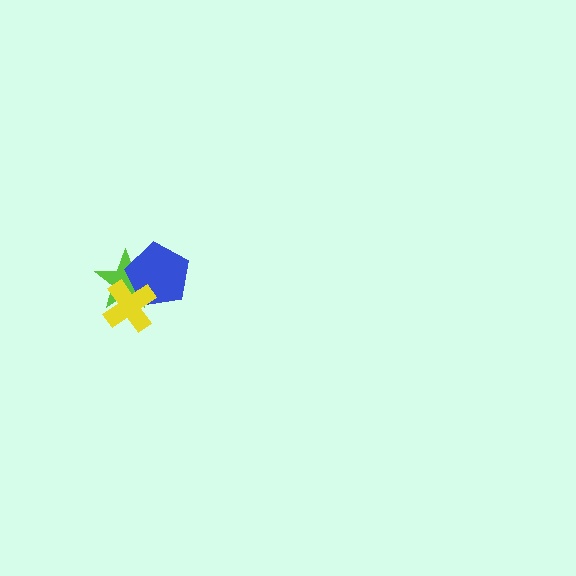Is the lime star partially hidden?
Yes, it is partially covered by another shape.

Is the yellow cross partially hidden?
No, no other shape covers it.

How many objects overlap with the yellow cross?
2 objects overlap with the yellow cross.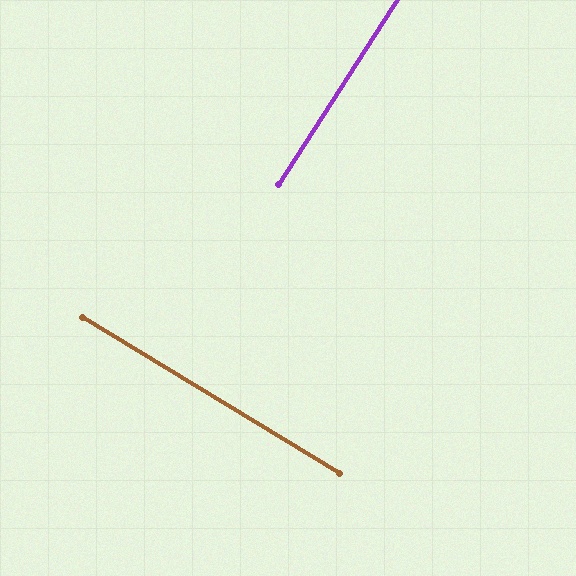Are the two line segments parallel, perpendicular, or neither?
Perpendicular — they meet at approximately 89°.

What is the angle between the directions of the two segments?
Approximately 89 degrees.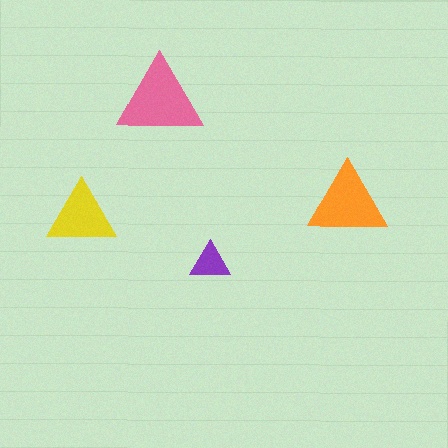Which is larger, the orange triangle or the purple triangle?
The orange one.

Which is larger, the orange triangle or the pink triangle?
The pink one.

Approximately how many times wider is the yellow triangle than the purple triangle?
About 1.5 times wider.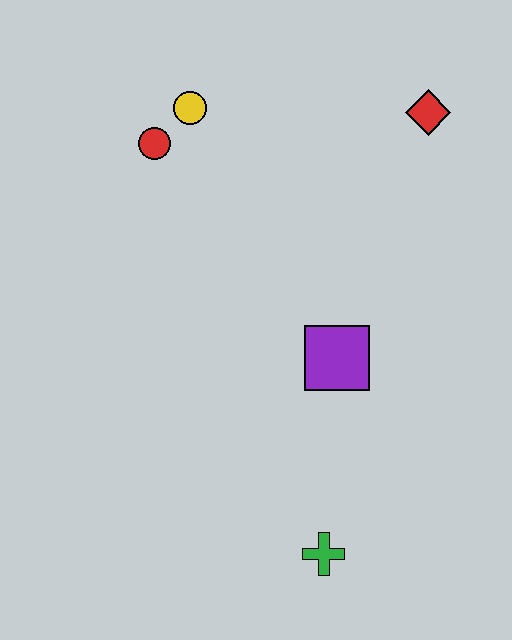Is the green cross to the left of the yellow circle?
No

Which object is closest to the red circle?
The yellow circle is closest to the red circle.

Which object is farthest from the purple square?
The yellow circle is farthest from the purple square.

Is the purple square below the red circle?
Yes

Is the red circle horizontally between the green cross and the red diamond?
No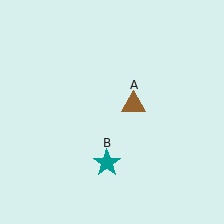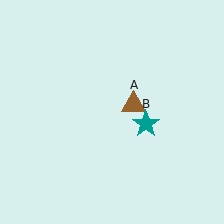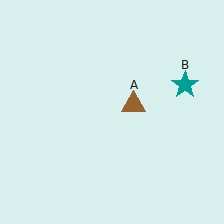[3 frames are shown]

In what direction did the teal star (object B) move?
The teal star (object B) moved up and to the right.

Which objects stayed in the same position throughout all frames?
Brown triangle (object A) remained stationary.